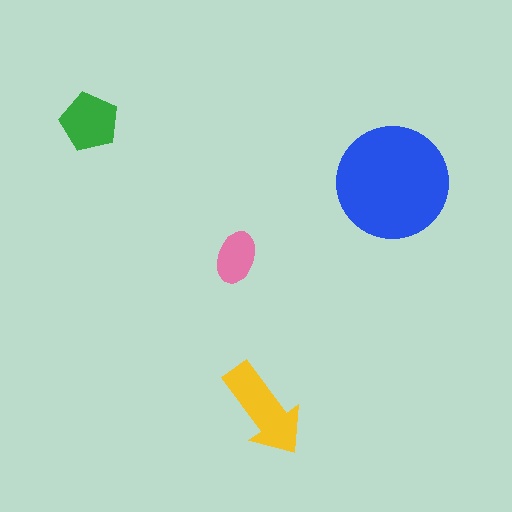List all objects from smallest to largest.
The pink ellipse, the green pentagon, the yellow arrow, the blue circle.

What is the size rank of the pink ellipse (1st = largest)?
4th.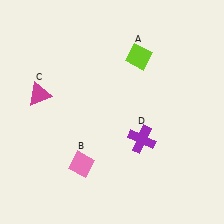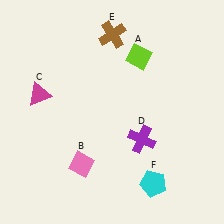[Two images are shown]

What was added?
A brown cross (E), a cyan pentagon (F) were added in Image 2.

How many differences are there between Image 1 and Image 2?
There are 2 differences between the two images.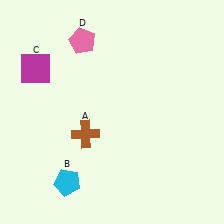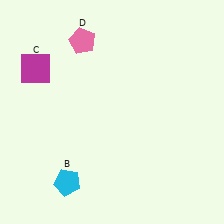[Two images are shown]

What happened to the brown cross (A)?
The brown cross (A) was removed in Image 2. It was in the bottom-left area of Image 1.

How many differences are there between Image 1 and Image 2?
There is 1 difference between the two images.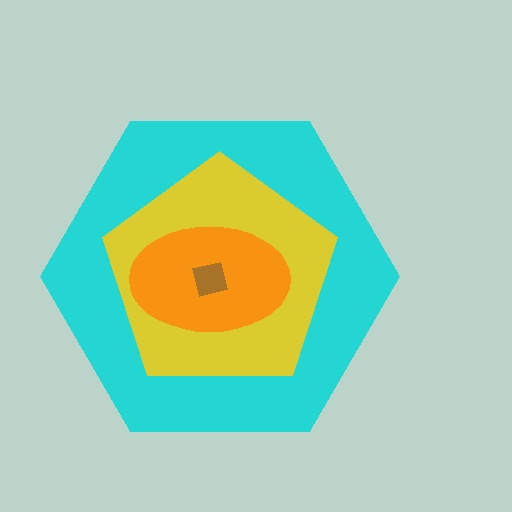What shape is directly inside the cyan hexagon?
The yellow pentagon.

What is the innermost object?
The brown square.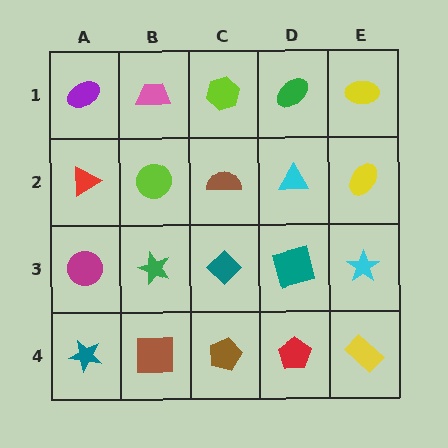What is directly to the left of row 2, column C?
A lime circle.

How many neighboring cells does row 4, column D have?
3.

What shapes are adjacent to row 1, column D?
A cyan triangle (row 2, column D), a lime hexagon (row 1, column C), a yellow ellipse (row 1, column E).